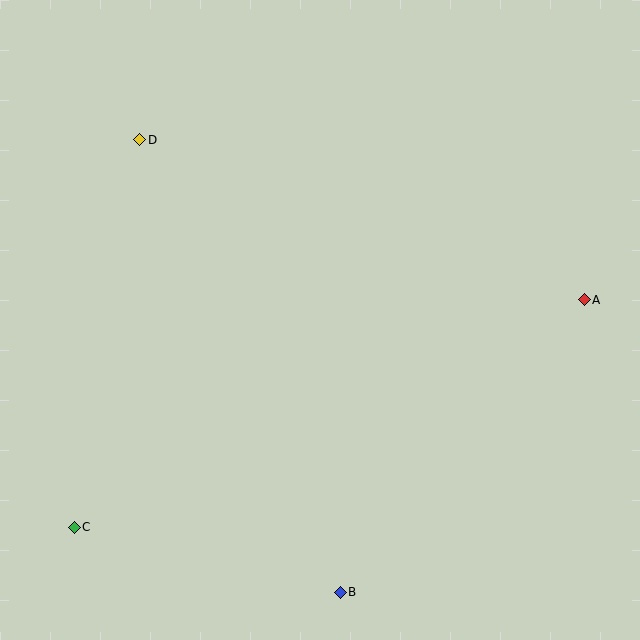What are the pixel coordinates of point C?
Point C is at (74, 527).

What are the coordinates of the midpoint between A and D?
The midpoint between A and D is at (362, 220).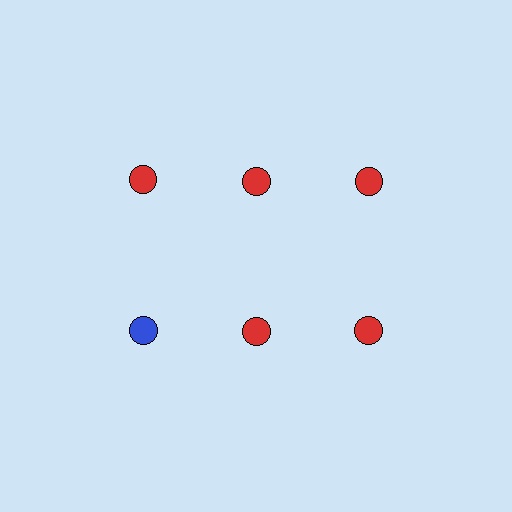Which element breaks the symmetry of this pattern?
The blue circle in the second row, leftmost column breaks the symmetry. All other shapes are red circles.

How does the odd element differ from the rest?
It has a different color: blue instead of red.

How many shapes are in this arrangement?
There are 6 shapes arranged in a grid pattern.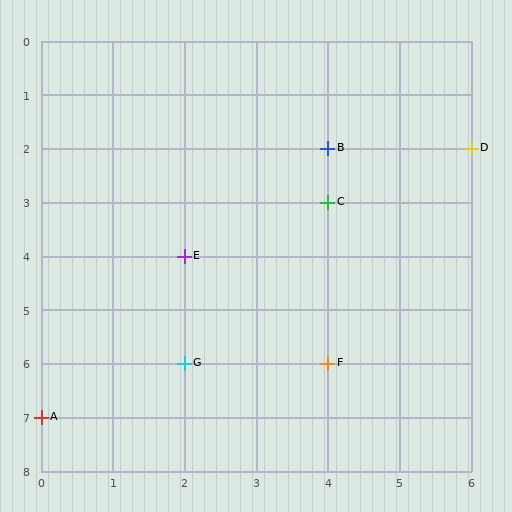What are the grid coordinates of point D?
Point D is at grid coordinates (6, 2).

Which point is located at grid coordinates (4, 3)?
Point C is at (4, 3).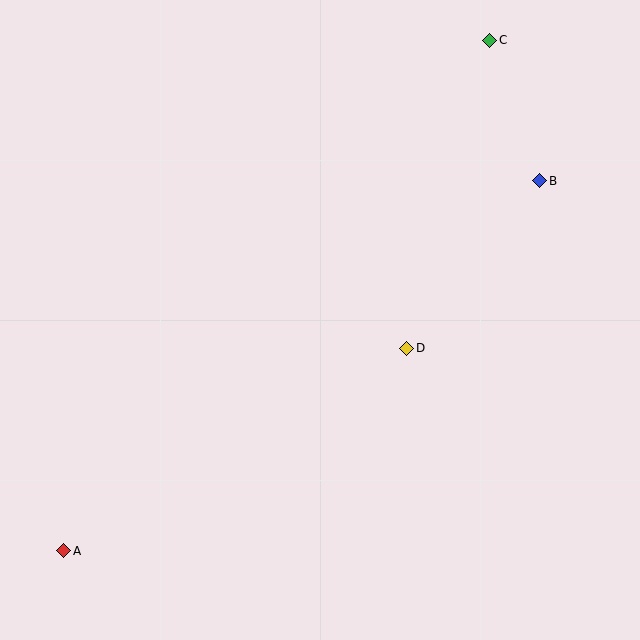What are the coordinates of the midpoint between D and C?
The midpoint between D and C is at (448, 194).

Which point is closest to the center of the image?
Point D at (407, 348) is closest to the center.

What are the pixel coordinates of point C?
Point C is at (490, 40).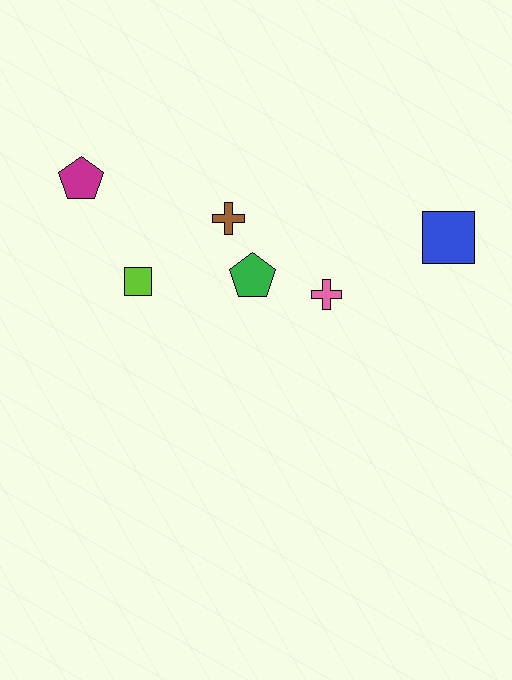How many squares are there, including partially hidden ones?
There are 2 squares.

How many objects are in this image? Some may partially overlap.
There are 6 objects.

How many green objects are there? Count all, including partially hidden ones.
There is 1 green object.